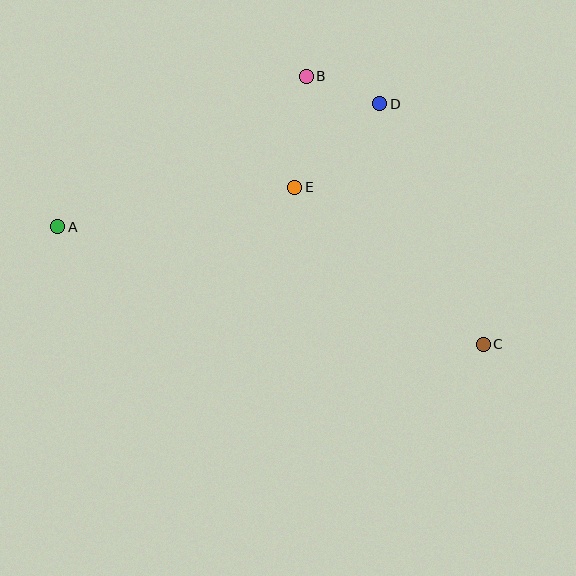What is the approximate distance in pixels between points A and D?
The distance between A and D is approximately 345 pixels.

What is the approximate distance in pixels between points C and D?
The distance between C and D is approximately 262 pixels.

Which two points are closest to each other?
Points B and D are closest to each other.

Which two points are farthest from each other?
Points A and C are farthest from each other.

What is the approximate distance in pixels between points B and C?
The distance between B and C is approximately 321 pixels.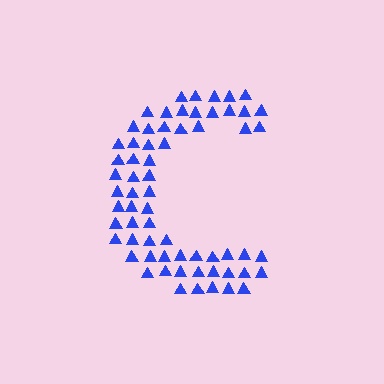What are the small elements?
The small elements are triangles.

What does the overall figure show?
The overall figure shows the letter C.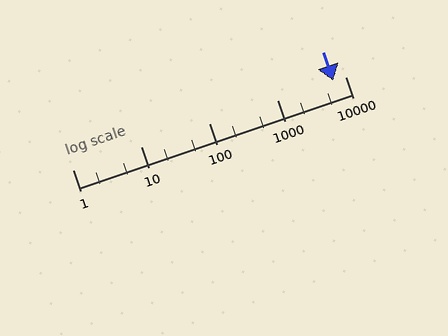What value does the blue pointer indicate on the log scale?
The pointer indicates approximately 6700.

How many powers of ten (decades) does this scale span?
The scale spans 4 decades, from 1 to 10000.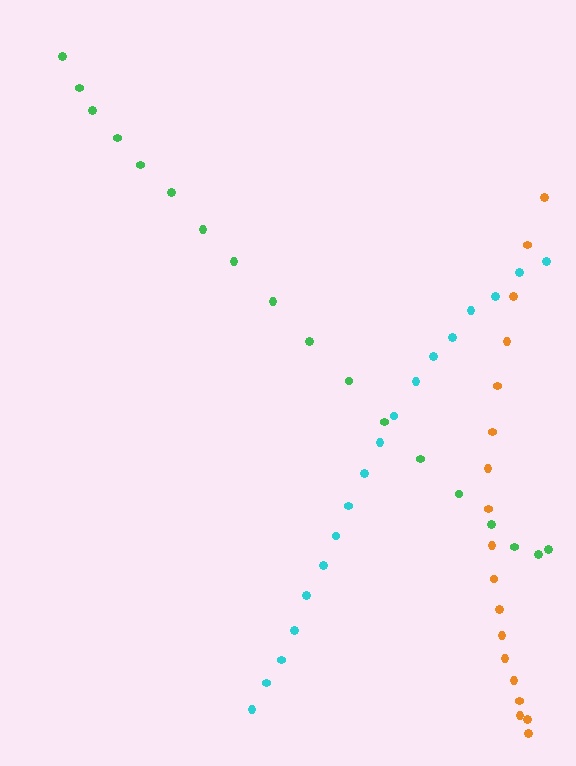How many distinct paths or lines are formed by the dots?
There are 3 distinct paths.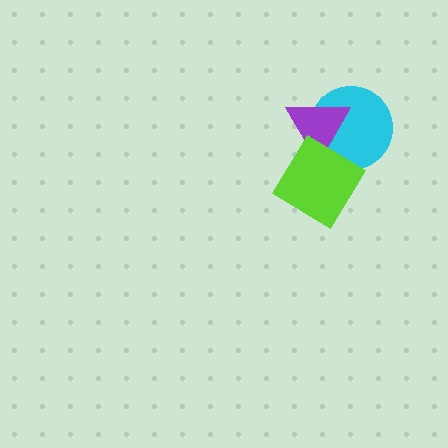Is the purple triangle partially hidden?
Yes, it is partially covered by another shape.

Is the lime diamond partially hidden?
No, no other shape covers it.